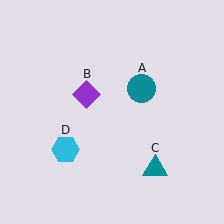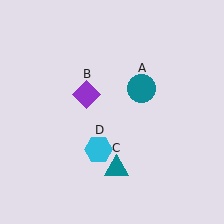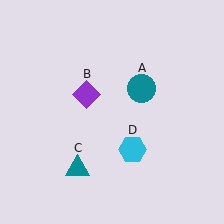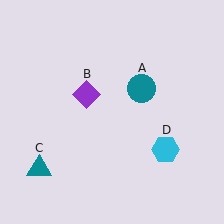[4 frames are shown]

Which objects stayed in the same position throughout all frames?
Teal circle (object A) and purple diamond (object B) remained stationary.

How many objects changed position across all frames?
2 objects changed position: teal triangle (object C), cyan hexagon (object D).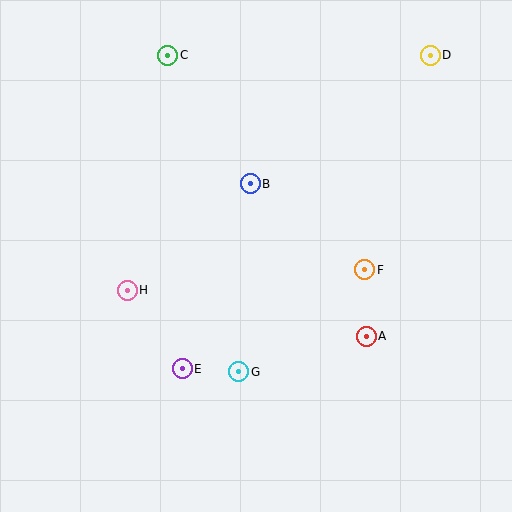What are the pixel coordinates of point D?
Point D is at (430, 55).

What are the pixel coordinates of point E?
Point E is at (182, 369).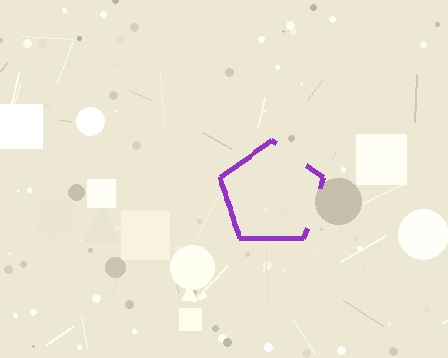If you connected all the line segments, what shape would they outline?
They would outline a pentagon.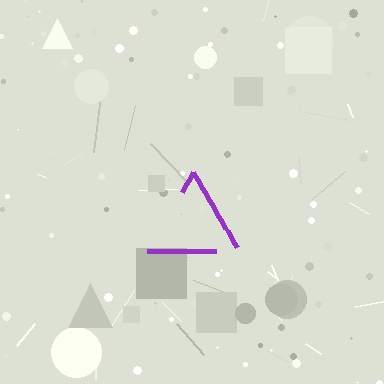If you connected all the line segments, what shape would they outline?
They would outline a triangle.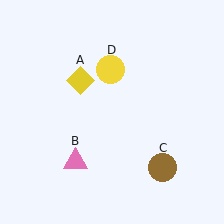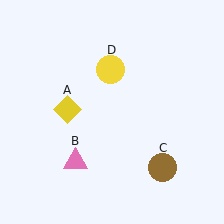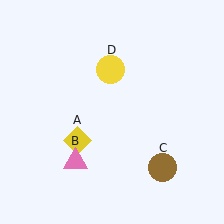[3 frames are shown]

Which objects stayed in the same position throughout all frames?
Pink triangle (object B) and brown circle (object C) and yellow circle (object D) remained stationary.